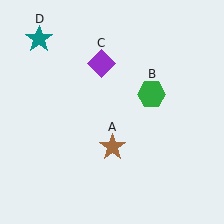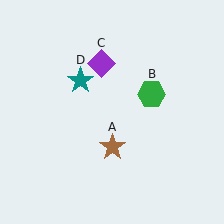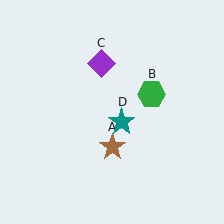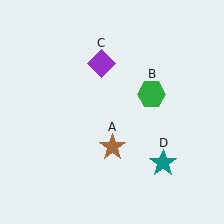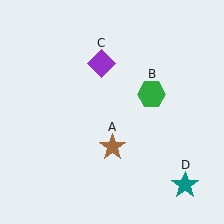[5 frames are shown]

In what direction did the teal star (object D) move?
The teal star (object D) moved down and to the right.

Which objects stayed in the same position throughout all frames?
Brown star (object A) and green hexagon (object B) and purple diamond (object C) remained stationary.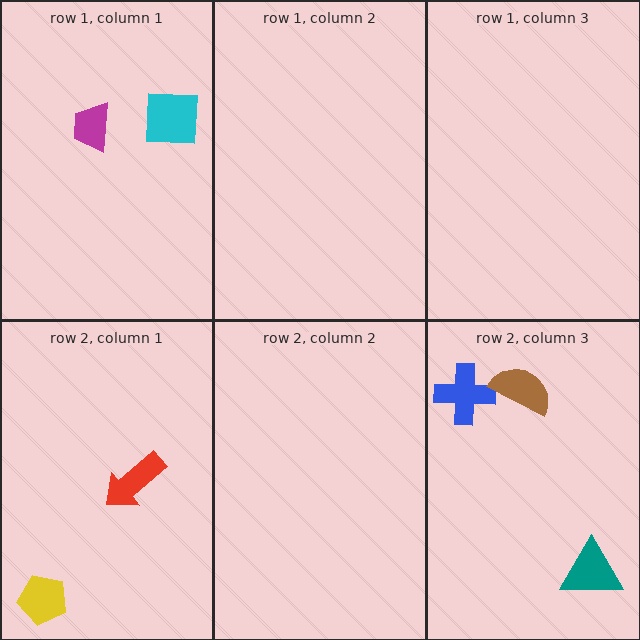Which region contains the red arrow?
The row 2, column 1 region.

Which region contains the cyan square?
The row 1, column 1 region.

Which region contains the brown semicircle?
The row 2, column 3 region.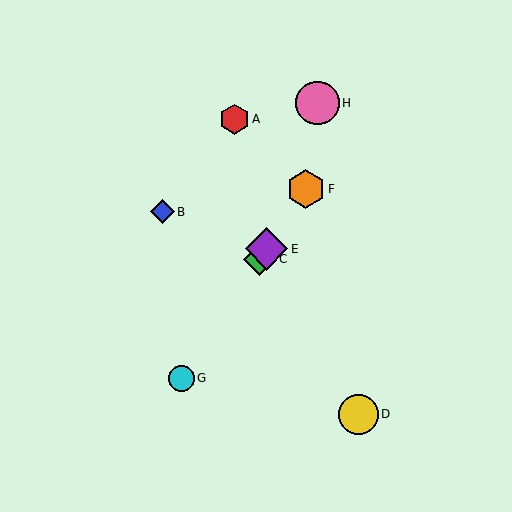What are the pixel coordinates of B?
Object B is at (162, 212).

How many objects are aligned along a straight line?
4 objects (C, E, F, G) are aligned along a straight line.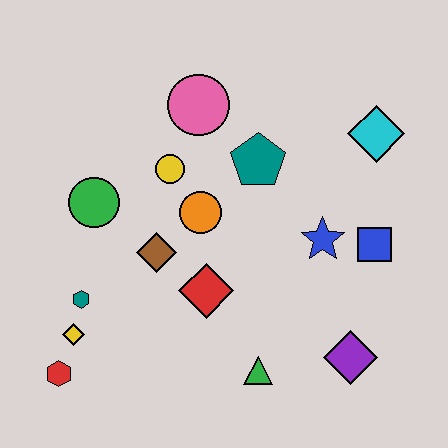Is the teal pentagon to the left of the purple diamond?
Yes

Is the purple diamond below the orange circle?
Yes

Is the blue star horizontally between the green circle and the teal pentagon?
No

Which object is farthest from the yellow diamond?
The cyan diamond is farthest from the yellow diamond.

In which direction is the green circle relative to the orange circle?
The green circle is to the left of the orange circle.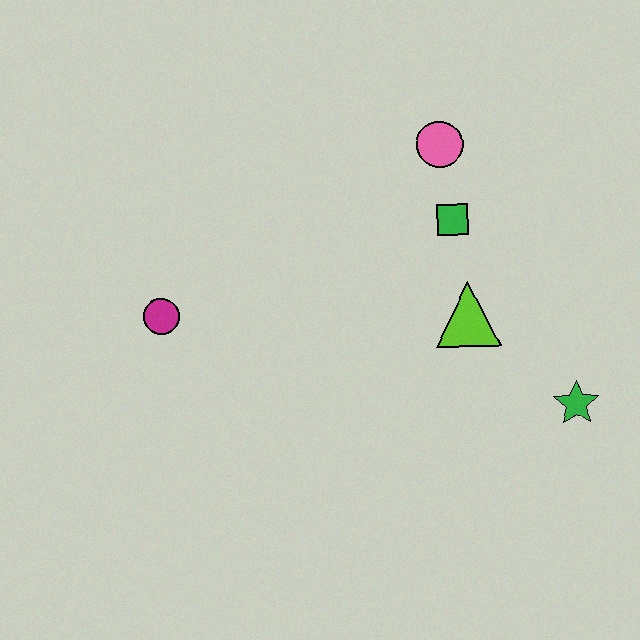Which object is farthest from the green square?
The magenta circle is farthest from the green square.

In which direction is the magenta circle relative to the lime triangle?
The magenta circle is to the left of the lime triangle.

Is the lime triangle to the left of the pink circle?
No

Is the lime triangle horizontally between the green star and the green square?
Yes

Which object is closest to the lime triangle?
The green square is closest to the lime triangle.